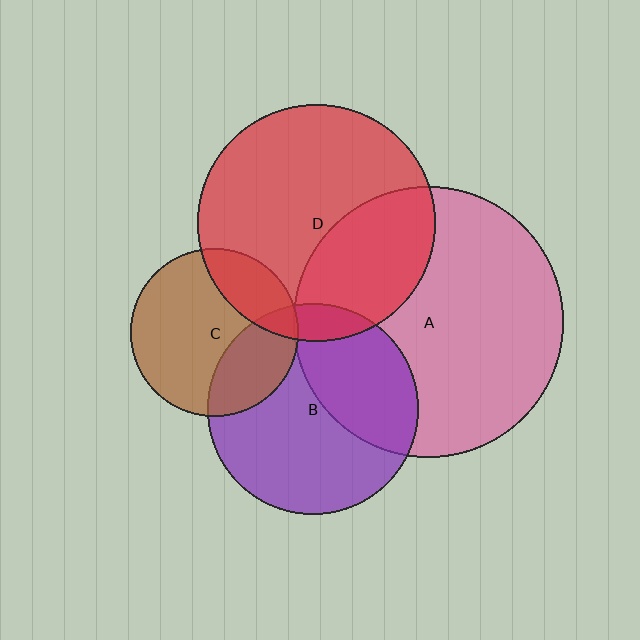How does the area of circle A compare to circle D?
Approximately 1.3 times.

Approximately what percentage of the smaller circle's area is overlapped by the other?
Approximately 35%.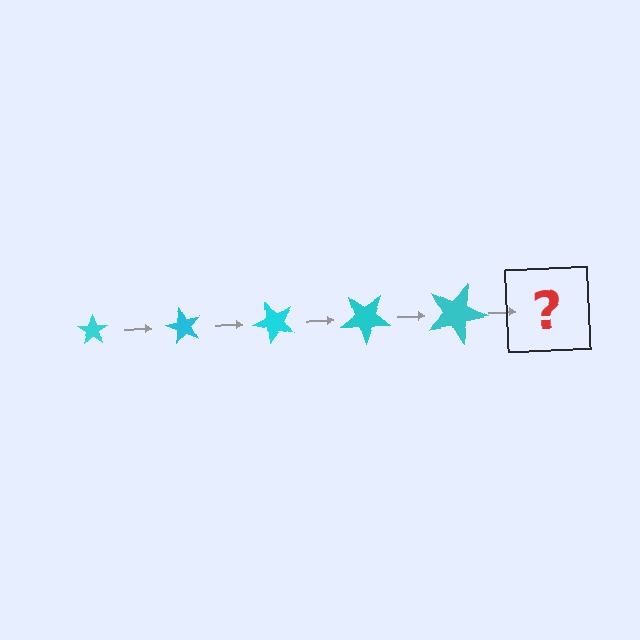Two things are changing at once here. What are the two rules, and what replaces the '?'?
The two rules are that the star grows larger each step and it rotates 60 degrees each step. The '?' should be a star, larger than the previous one and rotated 300 degrees from the start.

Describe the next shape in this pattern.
It should be a star, larger than the previous one and rotated 300 degrees from the start.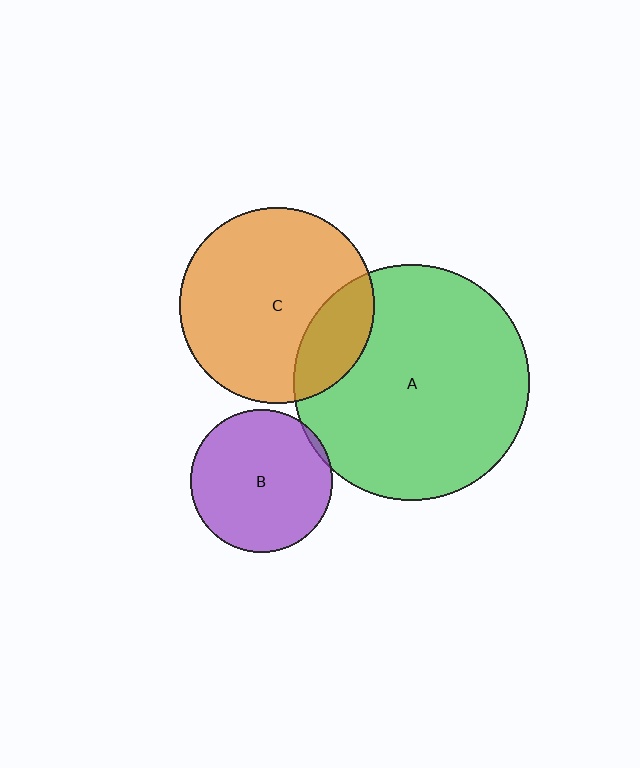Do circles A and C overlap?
Yes.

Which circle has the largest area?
Circle A (green).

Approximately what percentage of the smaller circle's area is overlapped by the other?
Approximately 20%.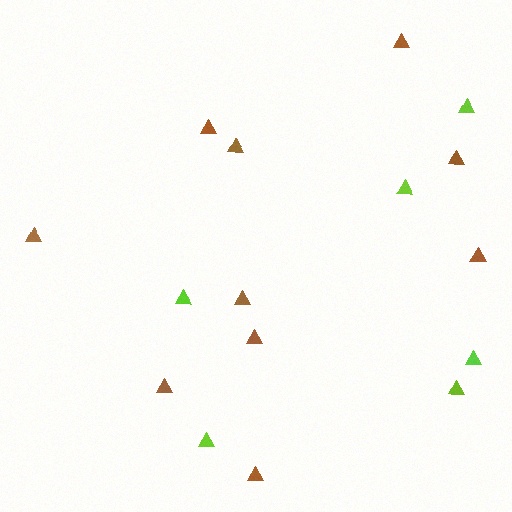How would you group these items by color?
There are 2 groups: one group of brown triangles (10) and one group of lime triangles (6).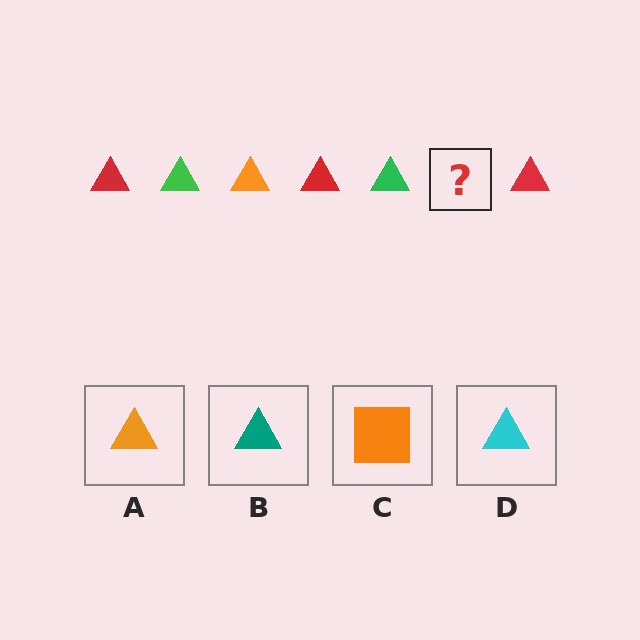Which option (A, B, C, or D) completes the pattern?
A.